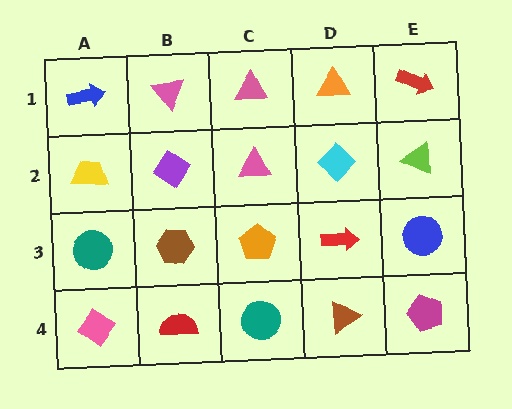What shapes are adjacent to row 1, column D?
A cyan diamond (row 2, column D), a pink triangle (row 1, column C), a red arrow (row 1, column E).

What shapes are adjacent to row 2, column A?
A blue arrow (row 1, column A), a teal circle (row 3, column A), a purple diamond (row 2, column B).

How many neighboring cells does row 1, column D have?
3.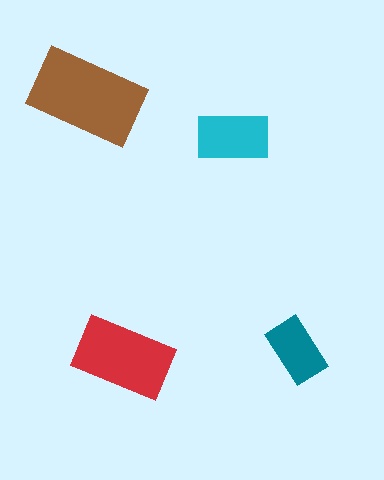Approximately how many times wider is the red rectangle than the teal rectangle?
About 1.5 times wider.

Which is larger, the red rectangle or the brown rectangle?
The brown one.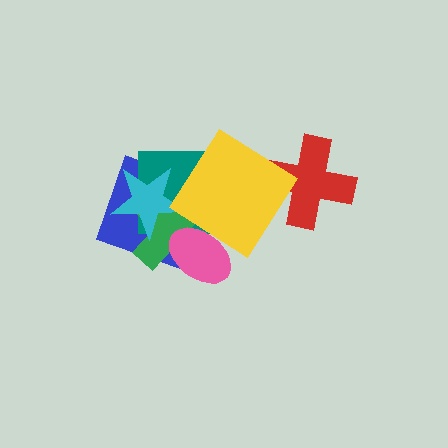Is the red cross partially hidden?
Yes, it is partially covered by another shape.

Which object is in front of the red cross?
The yellow diamond is in front of the red cross.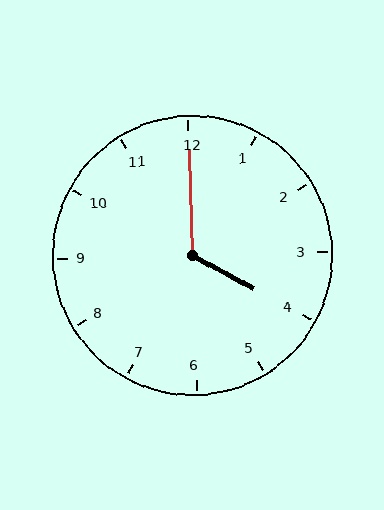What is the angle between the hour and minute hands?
Approximately 120 degrees.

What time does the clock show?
4:00.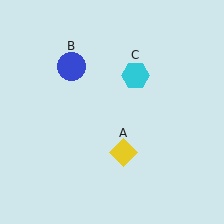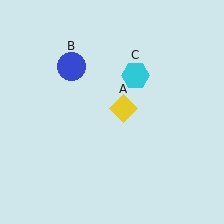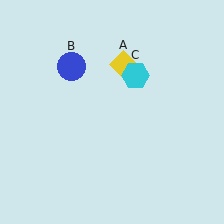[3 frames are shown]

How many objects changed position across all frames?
1 object changed position: yellow diamond (object A).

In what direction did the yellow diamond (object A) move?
The yellow diamond (object A) moved up.